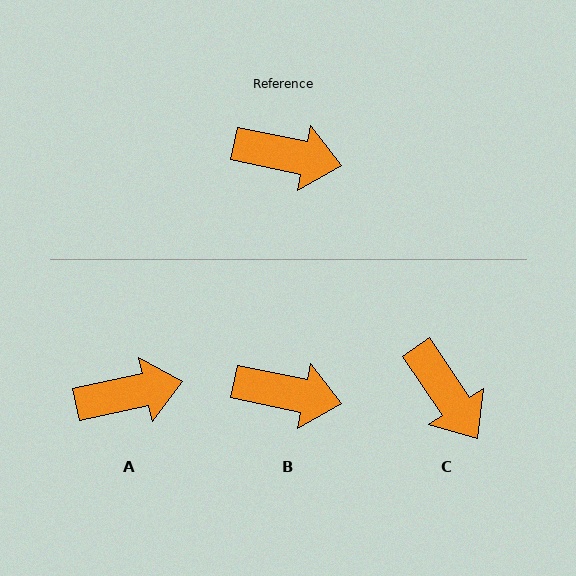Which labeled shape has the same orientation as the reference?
B.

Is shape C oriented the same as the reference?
No, it is off by about 45 degrees.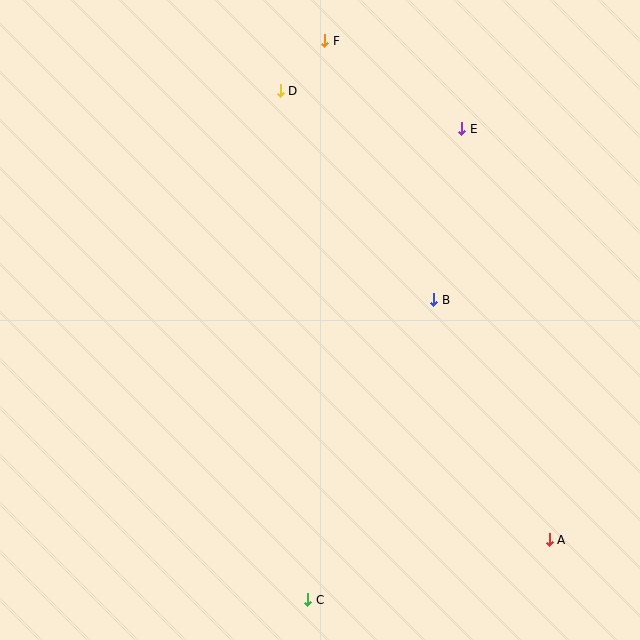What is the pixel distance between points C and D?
The distance between C and D is 510 pixels.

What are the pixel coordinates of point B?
Point B is at (434, 300).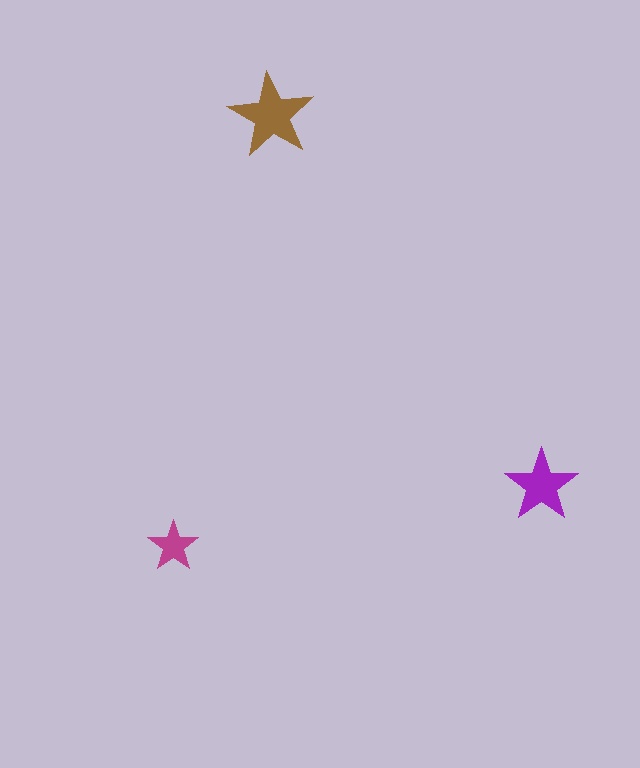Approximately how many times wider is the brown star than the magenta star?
About 1.5 times wider.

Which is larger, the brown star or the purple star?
The brown one.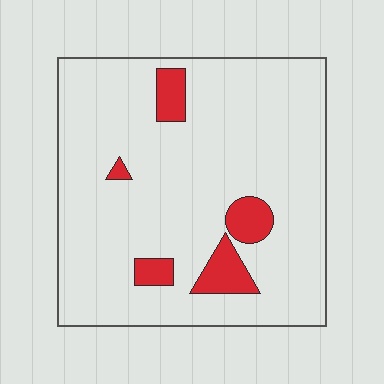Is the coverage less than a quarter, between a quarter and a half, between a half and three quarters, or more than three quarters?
Less than a quarter.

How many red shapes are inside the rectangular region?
5.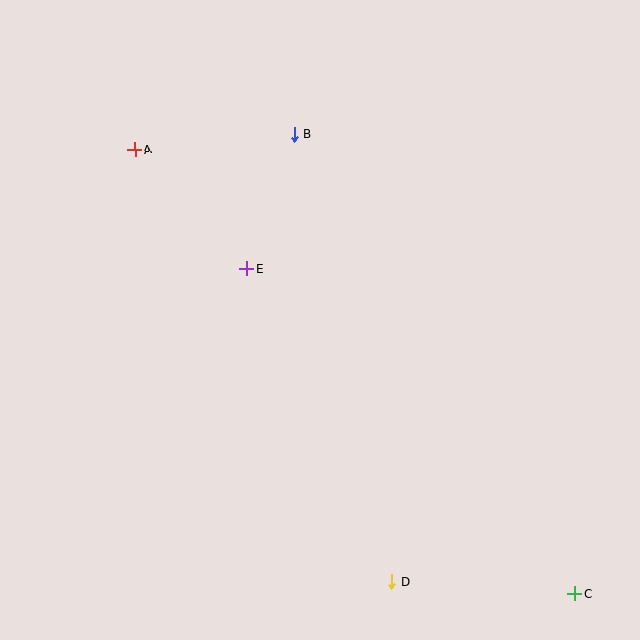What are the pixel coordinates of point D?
Point D is at (391, 582).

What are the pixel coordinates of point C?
Point C is at (575, 594).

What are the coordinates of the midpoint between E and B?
The midpoint between E and B is at (271, 202).